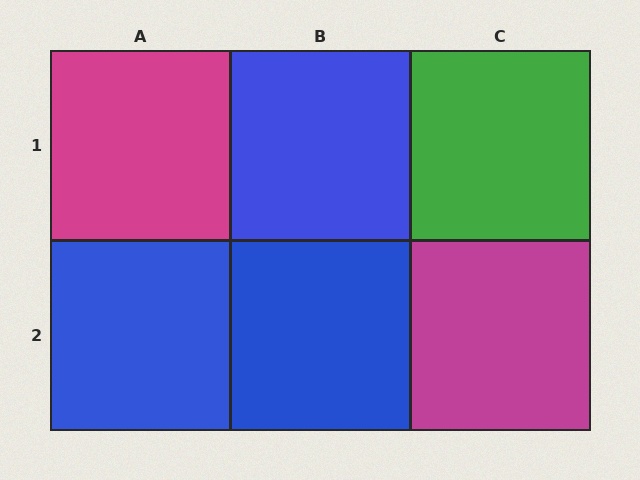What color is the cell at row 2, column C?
Magenta.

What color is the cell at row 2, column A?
Blue.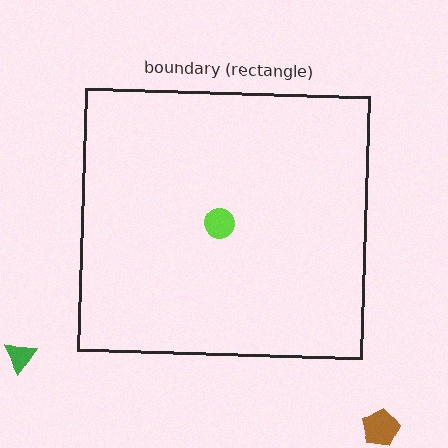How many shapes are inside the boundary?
1 inside, 2 outside.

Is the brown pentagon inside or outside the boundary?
Outside.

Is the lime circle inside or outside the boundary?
Inside.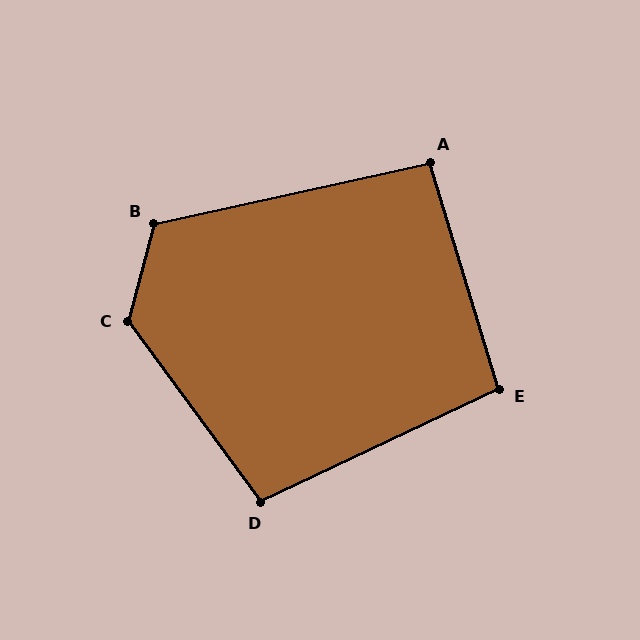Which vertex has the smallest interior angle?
A, at approximately 94 degrees.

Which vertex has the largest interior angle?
C, at approximately 129 degrees.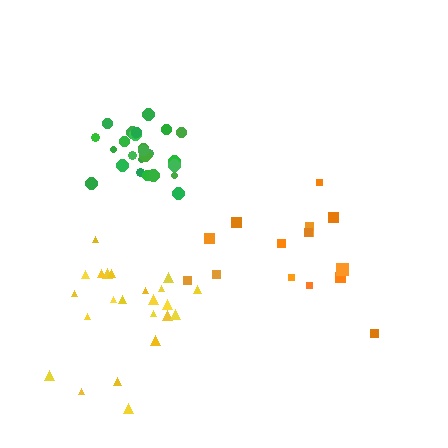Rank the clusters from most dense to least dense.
green, yellow, orange.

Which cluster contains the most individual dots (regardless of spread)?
Green (27).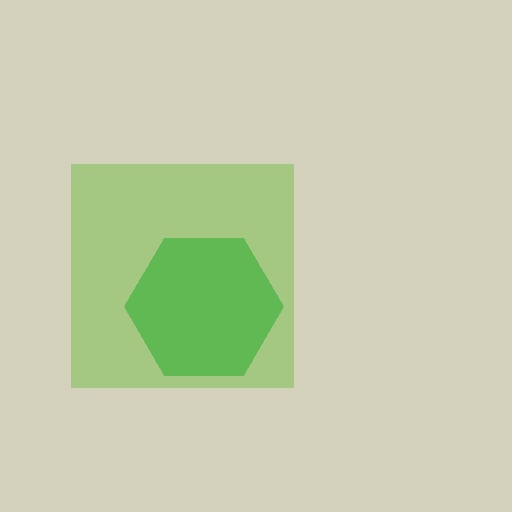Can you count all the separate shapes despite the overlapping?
Yes, there are 2 separate shapes.